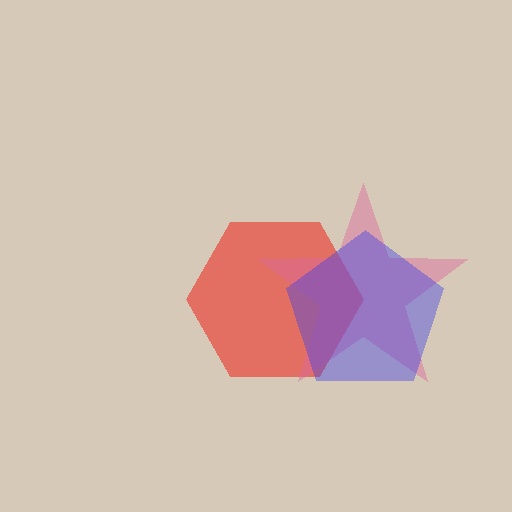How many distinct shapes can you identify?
There are 3 distinct shapes: a red hexagon, a pink star, a blue pentagon.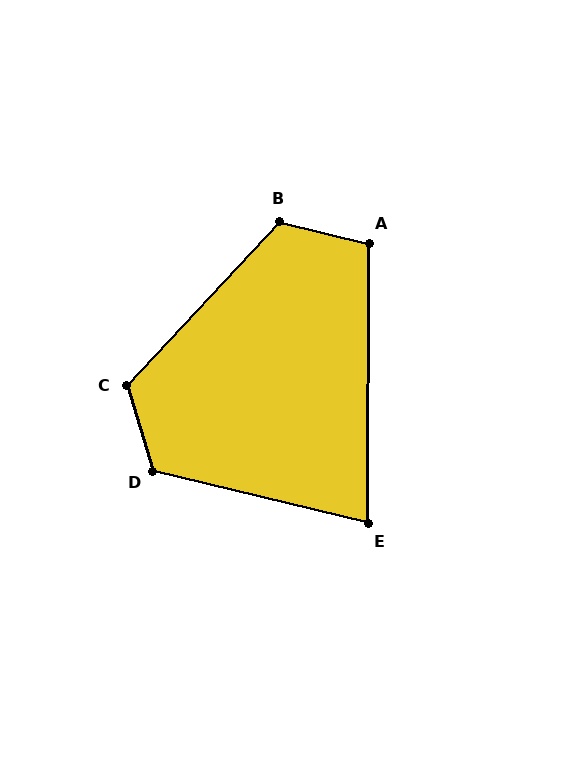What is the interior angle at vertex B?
Approximately 119 degrees (obtuse).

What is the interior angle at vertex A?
Approximately 103 degrees (obtuse).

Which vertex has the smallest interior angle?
E, at approximately 77 degrees.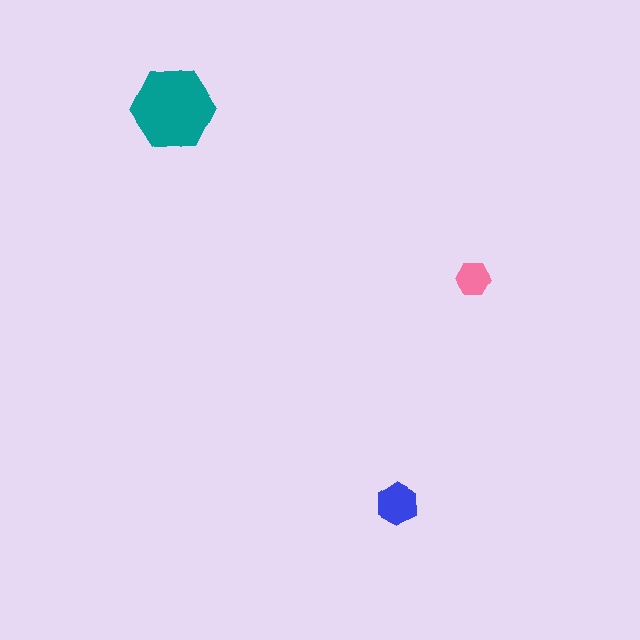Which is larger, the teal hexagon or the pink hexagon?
The teal one.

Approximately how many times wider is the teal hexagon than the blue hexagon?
About 2 times wider.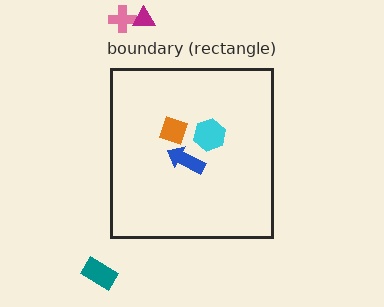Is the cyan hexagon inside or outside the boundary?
Inside.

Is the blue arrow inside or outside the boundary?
Inside.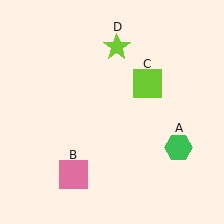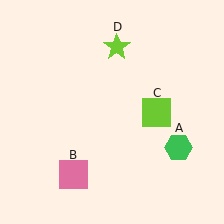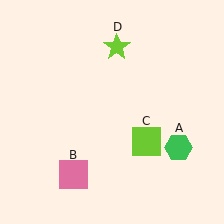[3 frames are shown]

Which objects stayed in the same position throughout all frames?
Green hexagon (object A) and pink square (object B) and lime star (object D) remained stationary.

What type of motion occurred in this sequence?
The lime square (object C) rotated clockwise around the center of the scene.